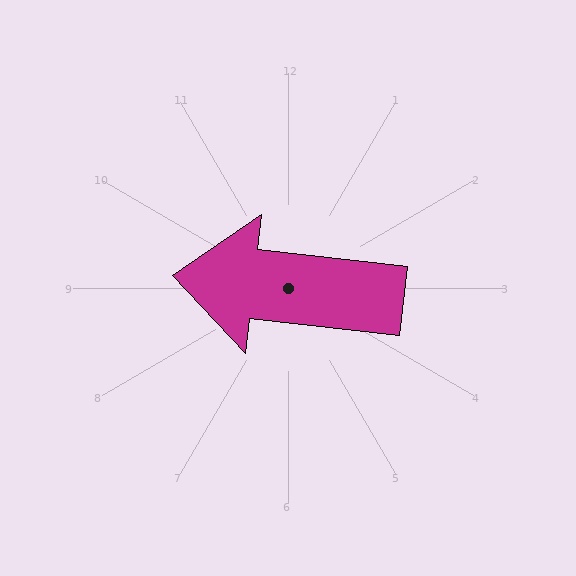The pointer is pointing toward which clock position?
Roughly 9 o'clock.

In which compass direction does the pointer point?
West.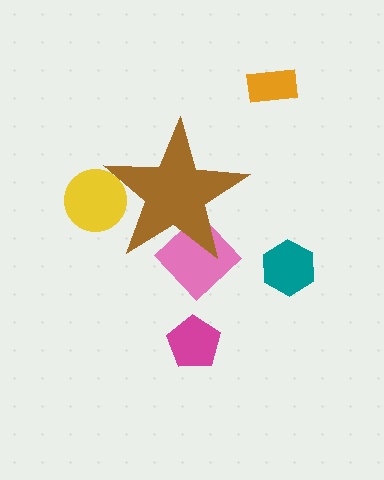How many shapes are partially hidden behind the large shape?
2 shapes are partially hidden.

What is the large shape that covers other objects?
A brown star.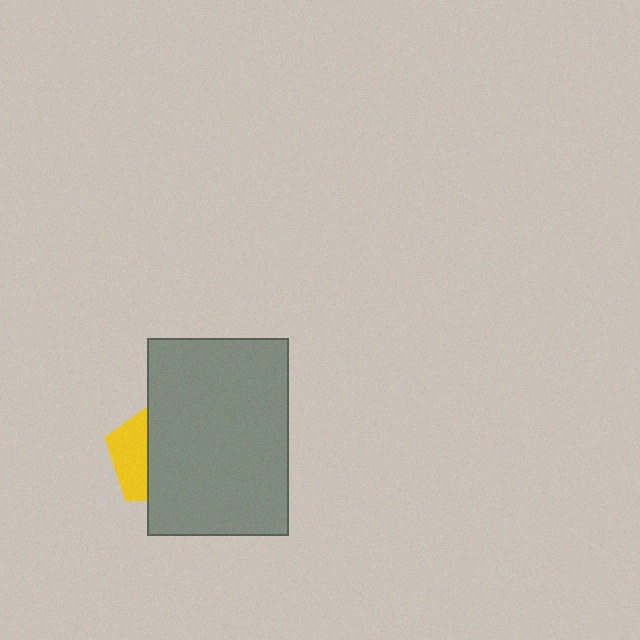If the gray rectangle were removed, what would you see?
You would see the complete yellow pentagon.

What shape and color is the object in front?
The object in front is a gray rectangle.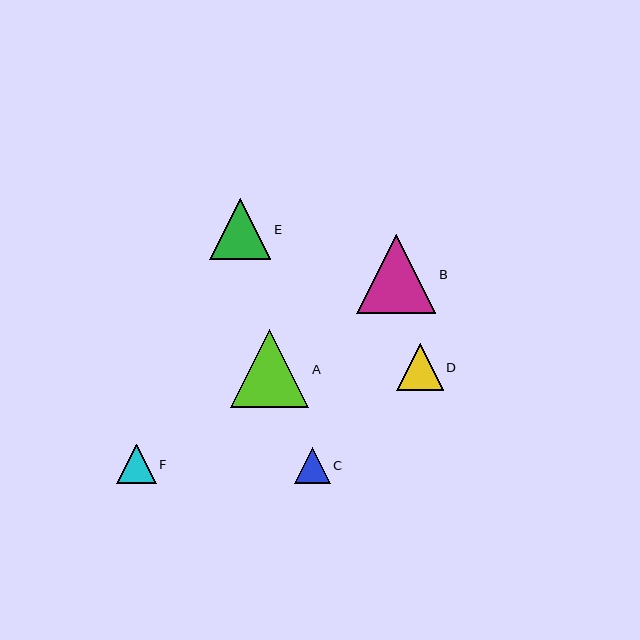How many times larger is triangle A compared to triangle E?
Triangle A is approximately 1.3 times the size of triangle E.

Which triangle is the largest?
Triangle B is the largest with a size of approximately 79 pixels.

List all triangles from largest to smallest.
From largest to smallest: B, A, E, D, F, C.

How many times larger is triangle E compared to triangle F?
Triangle E is approximately 1.5 times the size of triangle F.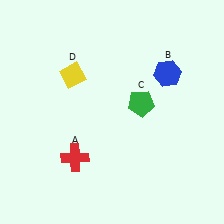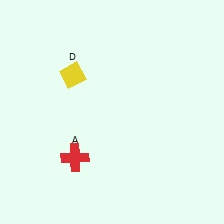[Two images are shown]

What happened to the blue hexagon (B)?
The blue hexagon (B) was removed in Image 2. It was in the top-right area of Image 1.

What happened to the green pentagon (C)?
The green pentagon (C) was removed in Image 2. It was in the top-right area of Image 1.